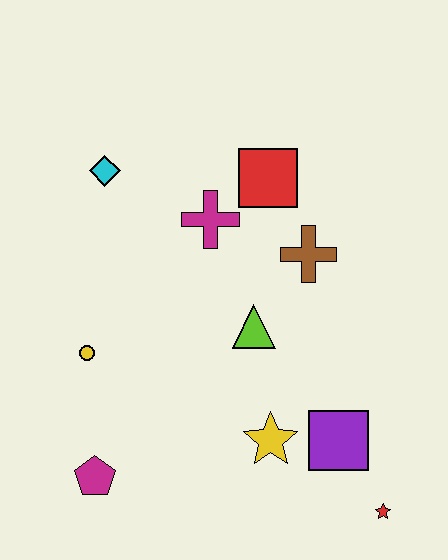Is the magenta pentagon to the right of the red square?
No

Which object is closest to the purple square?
The yellow star is closest to the purple square.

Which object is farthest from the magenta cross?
The red star is farthest from the magenta cross.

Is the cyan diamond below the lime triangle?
No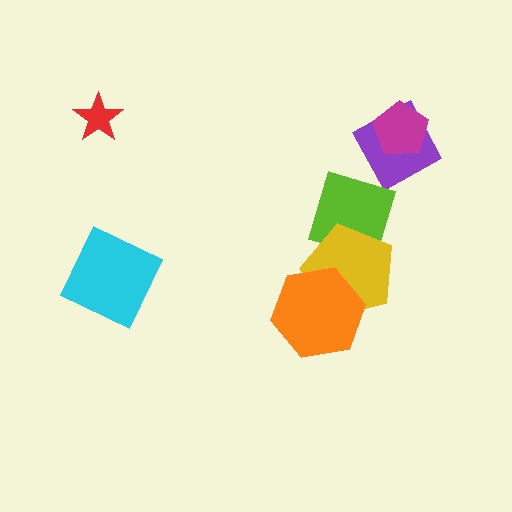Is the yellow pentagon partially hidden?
Yes, it is partially covered by another shape.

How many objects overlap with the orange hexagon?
1 object overlaps with the orange hexagon.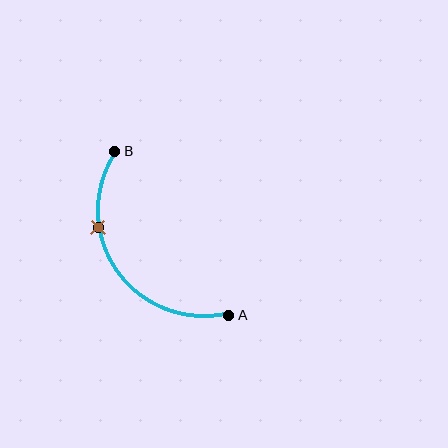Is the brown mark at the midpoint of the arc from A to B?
No. The brown mark lies on the arc but is closer to endpoint B. The arc midpoint would be at the point on the curve equidistant along the arc from both A and B.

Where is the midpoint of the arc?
The arc midpoint is the point on the curve farthest from the straight line joining A and B. It sits below and to the left of that line.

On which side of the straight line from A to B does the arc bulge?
The arc bulges below and to the left of the straight line connecting A and B.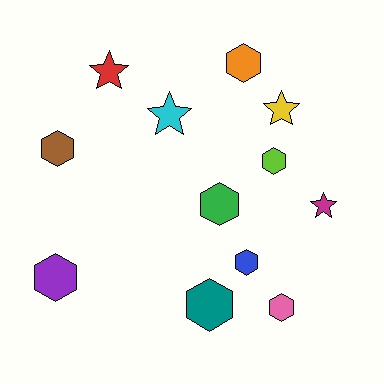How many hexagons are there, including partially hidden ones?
There are 8 hexagons.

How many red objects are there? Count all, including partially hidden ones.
There is 1 red object.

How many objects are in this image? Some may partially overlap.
There are 12 objects.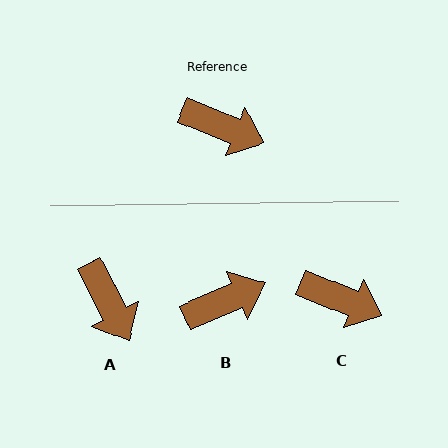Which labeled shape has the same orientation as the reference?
C.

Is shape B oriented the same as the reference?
No, it is off by about 46 degrees.